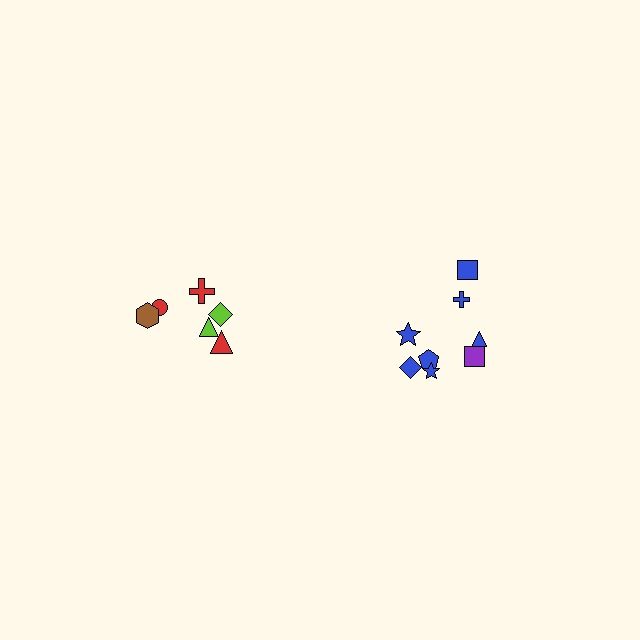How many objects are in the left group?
There are 6 objects.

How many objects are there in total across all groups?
There are 14 objects.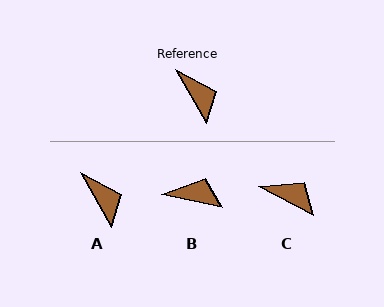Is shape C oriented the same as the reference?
No, it is off by about 32 degrees.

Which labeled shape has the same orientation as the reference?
A.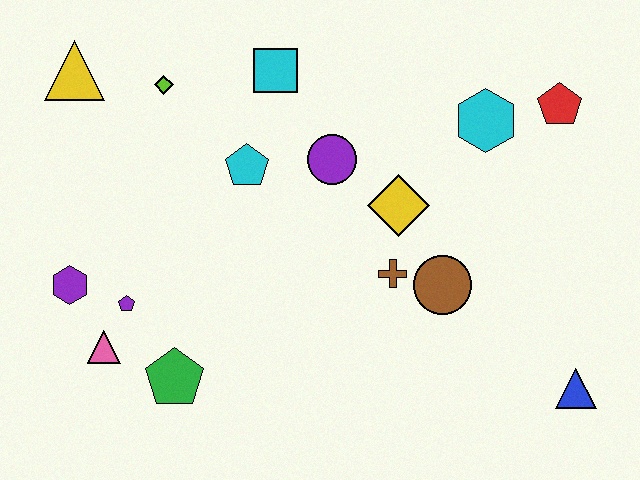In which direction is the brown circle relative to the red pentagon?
The brown circle is below the red pentagon.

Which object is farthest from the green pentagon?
The red pentagon is farthest from the green pentagon.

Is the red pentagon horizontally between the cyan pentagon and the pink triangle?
No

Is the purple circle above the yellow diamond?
Yes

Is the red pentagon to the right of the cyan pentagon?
Yes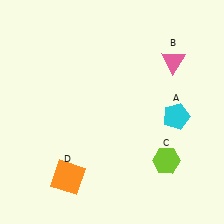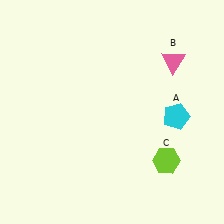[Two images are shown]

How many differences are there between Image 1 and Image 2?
There is 1 difference between the two images.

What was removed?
The orange square (D) was removed in Image 2.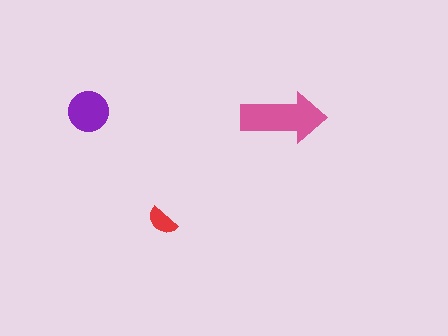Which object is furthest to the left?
The purple circle is leftmost.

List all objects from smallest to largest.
The red semicircle, the purple circle, the pink arrow.